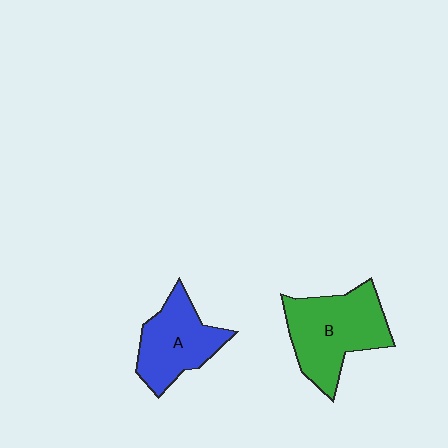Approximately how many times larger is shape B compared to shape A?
Approximately 1.3 times.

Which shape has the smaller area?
Shape A (blue).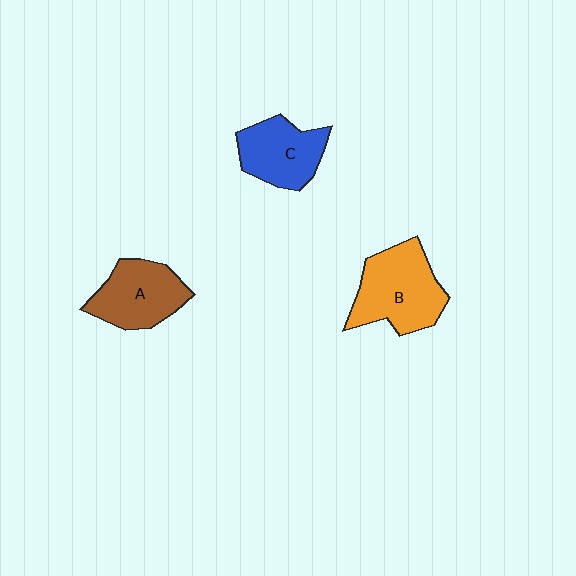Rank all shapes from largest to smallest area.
From largest to smallest: B (orange), A (brown), C (blue).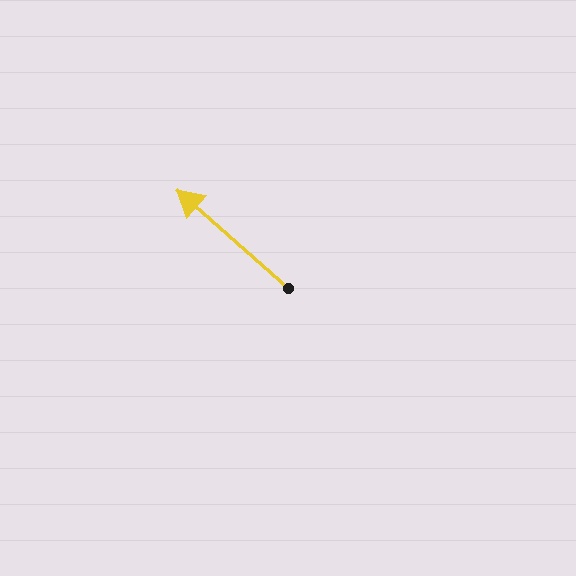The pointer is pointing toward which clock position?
Roughly 10 o'clock.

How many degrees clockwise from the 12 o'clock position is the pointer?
Approximately 311 degrees.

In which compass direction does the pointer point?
Northwest.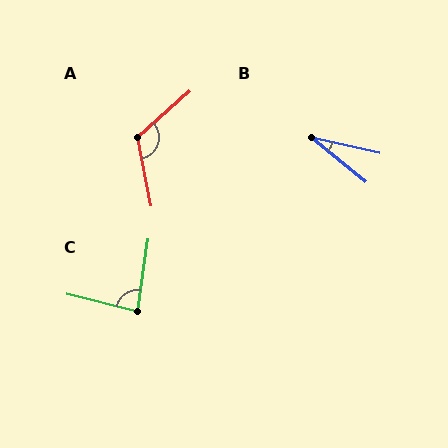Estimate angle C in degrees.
Approximately 84 degrees.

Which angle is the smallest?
B, at approximately 26 degrees.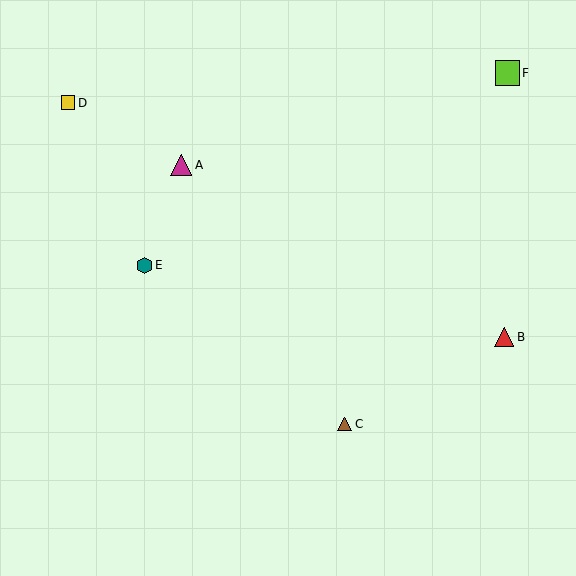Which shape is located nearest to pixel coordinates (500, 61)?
The lime square (labeled F) at (507, 73) is nearest to that location.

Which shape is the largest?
The lime square (labeled F) is the largest.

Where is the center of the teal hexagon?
The center of the teal hexagon is at (144, 265).